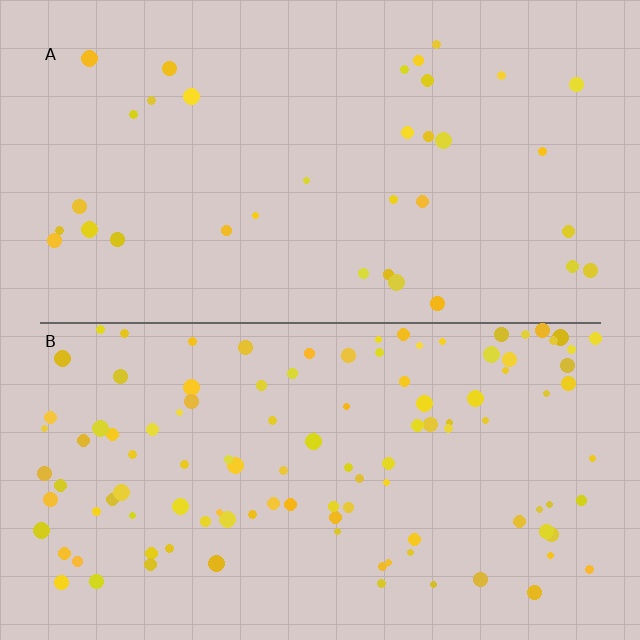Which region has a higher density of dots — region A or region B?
B (the bottom).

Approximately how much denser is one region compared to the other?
Approximately 3.3× — region B over region A.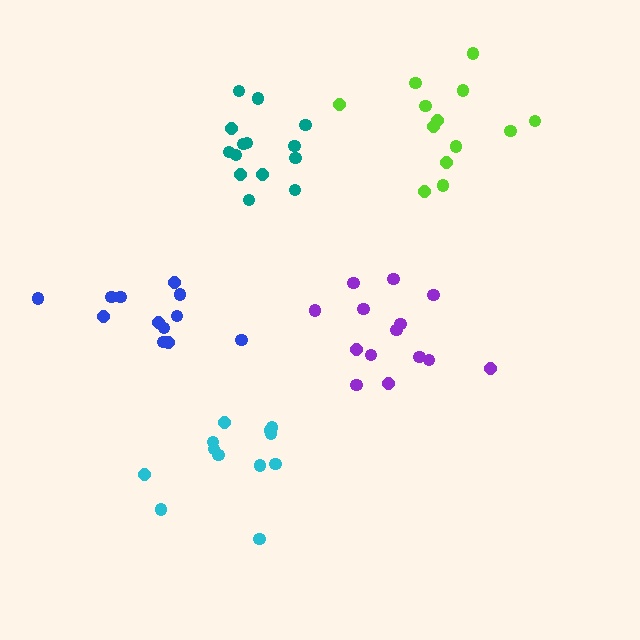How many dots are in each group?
Group 1: 14 dots, Group 2: 14 dots, Group 3: 13 dots, Group 4: 12 dots, Group 5: 12 dots (65 total).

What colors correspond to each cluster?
The clusters are colored: teal, purple, lime, cyan, blue.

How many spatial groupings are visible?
There are 5 spatial groupings.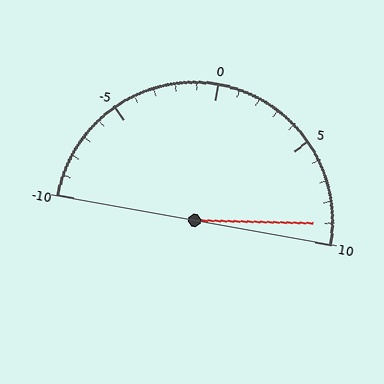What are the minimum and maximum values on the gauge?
The gauge ranges from -10 to 10.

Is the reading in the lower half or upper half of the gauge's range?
The reading is in the upper half of the range (-10 to 10).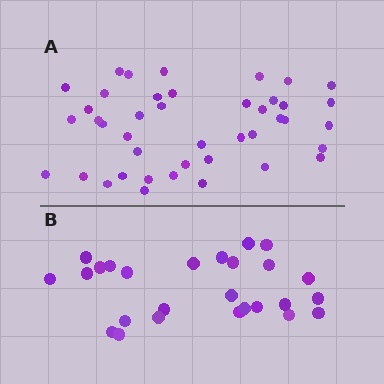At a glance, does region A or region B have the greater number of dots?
Region A (the top region) has more dots.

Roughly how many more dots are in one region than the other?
Region A has approximately 15 more dots than region B.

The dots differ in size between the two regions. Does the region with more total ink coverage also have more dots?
No. Region B has more total ink coverage because its dots are larger, but region A actually contains more individual dots. Total area can be misleading — the number of items is what matters here.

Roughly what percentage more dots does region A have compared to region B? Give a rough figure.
About 60% more.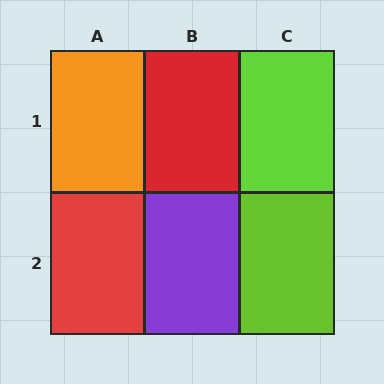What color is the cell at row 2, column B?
Purple.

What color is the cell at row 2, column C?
Lime.